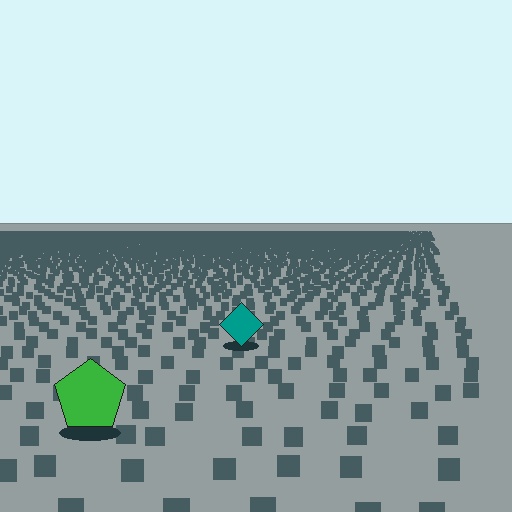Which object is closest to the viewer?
The green pentagon is closest. The texture marks near it are larger and more spread out.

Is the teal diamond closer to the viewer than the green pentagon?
No. The green pentagon is closer — you can tell from the texture gradient: the ground texture is coarser near it.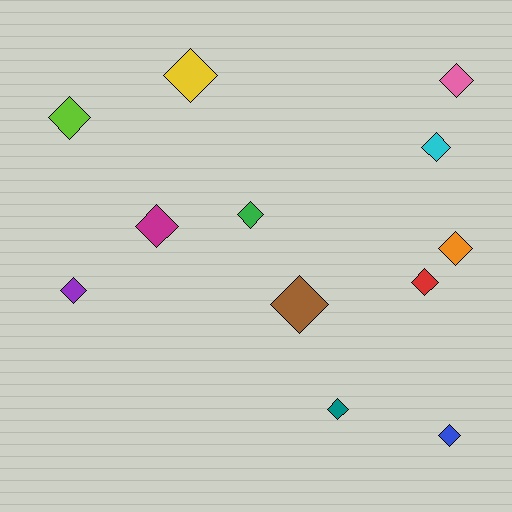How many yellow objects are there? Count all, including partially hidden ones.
There is 1 yellow object.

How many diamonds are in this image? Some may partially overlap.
There are 12 diamonds.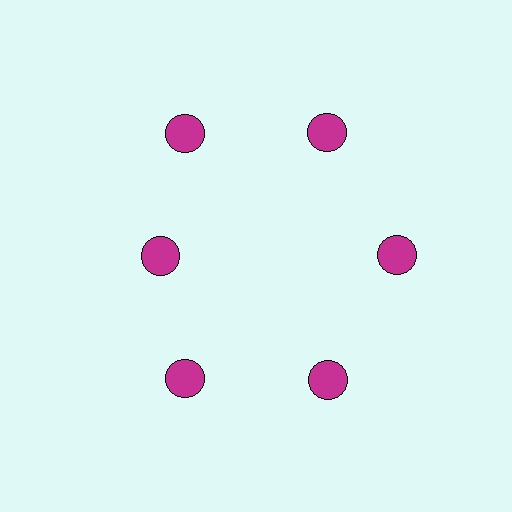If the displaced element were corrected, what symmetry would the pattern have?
It would have 6-fold rotational symmetry — the pattern would map onto itself every 60 degrees.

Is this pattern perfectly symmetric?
No. The 6 magenta circles are arranged in a ring, but one element near the 9 o'clock position is pulled inward toward the center, breaking the 6-fold rotational symmetry.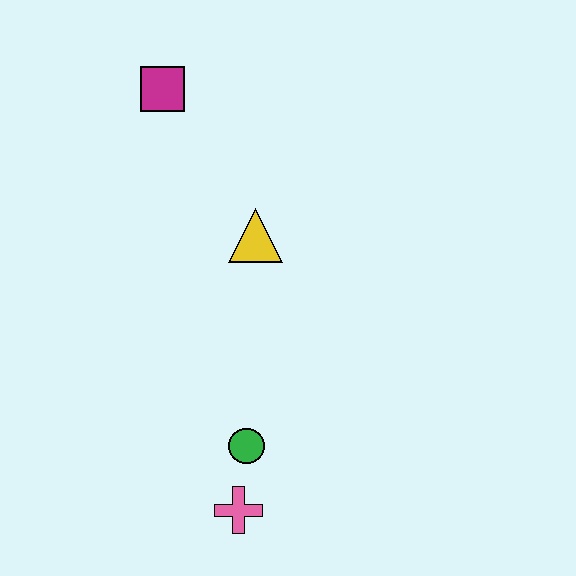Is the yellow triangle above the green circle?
Yes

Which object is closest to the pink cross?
The green circle is closest to the pink cross.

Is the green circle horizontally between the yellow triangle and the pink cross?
Yes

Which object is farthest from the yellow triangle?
The pink cross is farthest from the yellow triangle.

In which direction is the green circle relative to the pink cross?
The green circle is above the pink cross.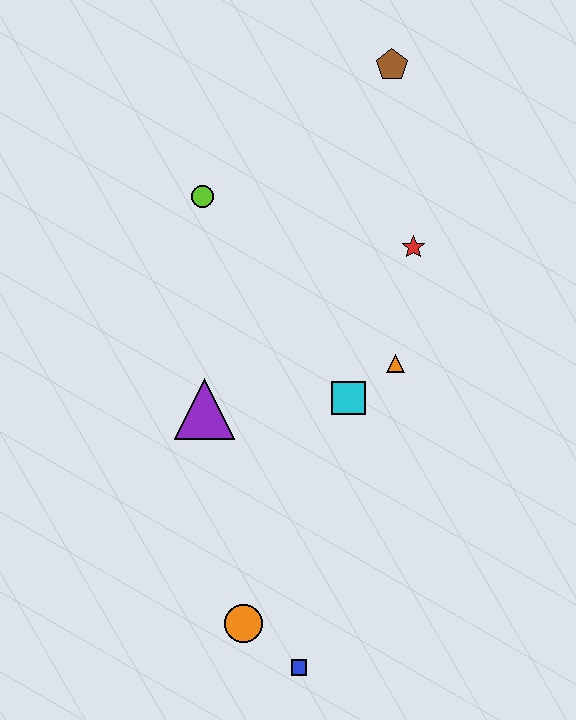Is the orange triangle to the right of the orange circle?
Yes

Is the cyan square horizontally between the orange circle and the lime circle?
No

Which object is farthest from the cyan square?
The brown pentagon is farthest from the cyan square.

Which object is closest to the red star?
The orange triangle is closest to the red star.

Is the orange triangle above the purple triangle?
Yes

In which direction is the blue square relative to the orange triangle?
The blue square is below the orange triangle.